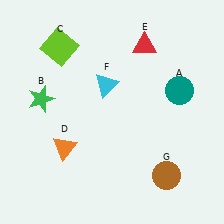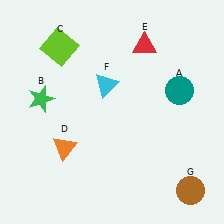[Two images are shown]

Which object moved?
The brown circle (G) moved right.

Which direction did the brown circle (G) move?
The brown circle (G) moved right.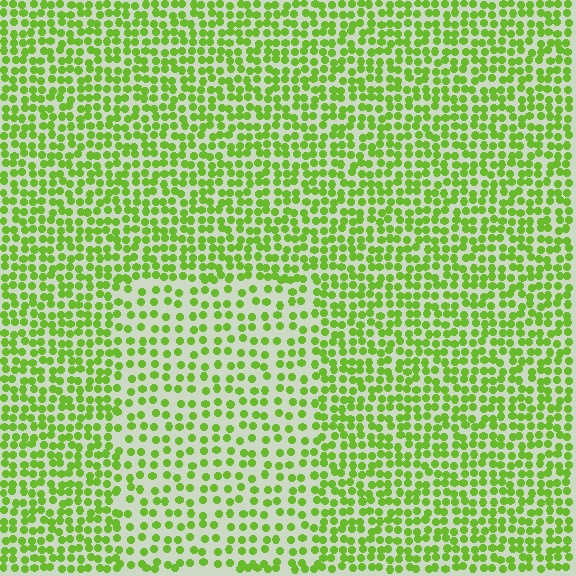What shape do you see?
I see a rectangle.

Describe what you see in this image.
The image contains small lime elements arranged at two different densities. A rectangle-shaped region is visible where the elements are less densely packed than the surrounding area.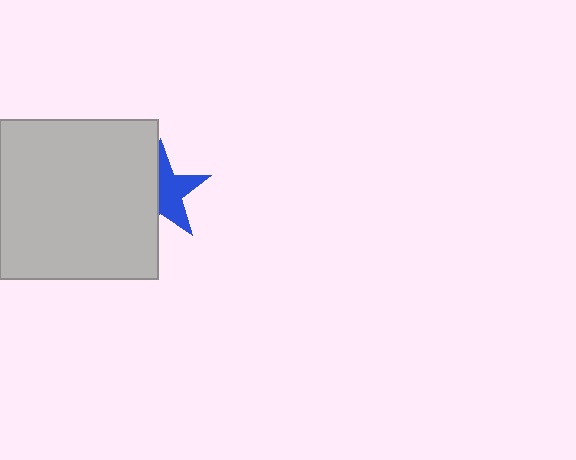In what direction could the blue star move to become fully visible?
The blue star could move right. That would shift it out from behind the light gray square entirely.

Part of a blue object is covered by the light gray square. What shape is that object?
It is a star.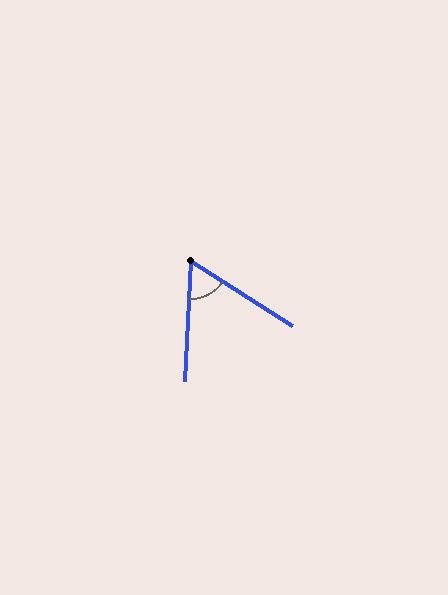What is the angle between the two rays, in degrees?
Approximately 61 degrees.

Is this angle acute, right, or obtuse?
It is acute.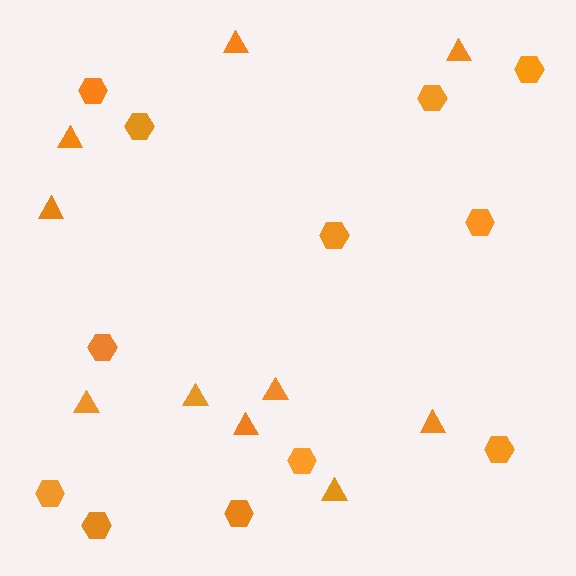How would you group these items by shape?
There are 2 groups: one group of hexagons (12) and one group of triangles (10).